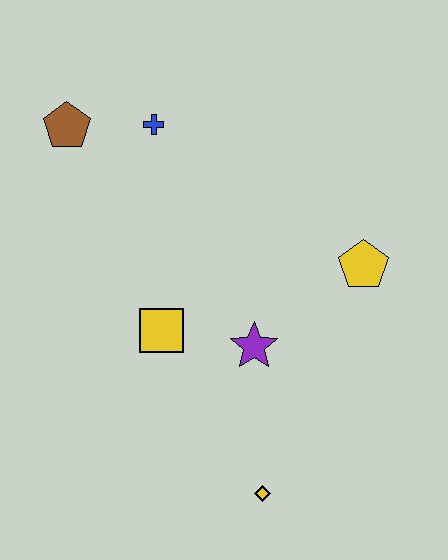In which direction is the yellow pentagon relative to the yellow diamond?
The yellow pentagon is above the yellow diamond.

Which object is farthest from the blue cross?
The yellow diamond is farthest from the blue cross.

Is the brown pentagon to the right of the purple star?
No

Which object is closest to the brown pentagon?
The blue cross is closest to the brown pentagon.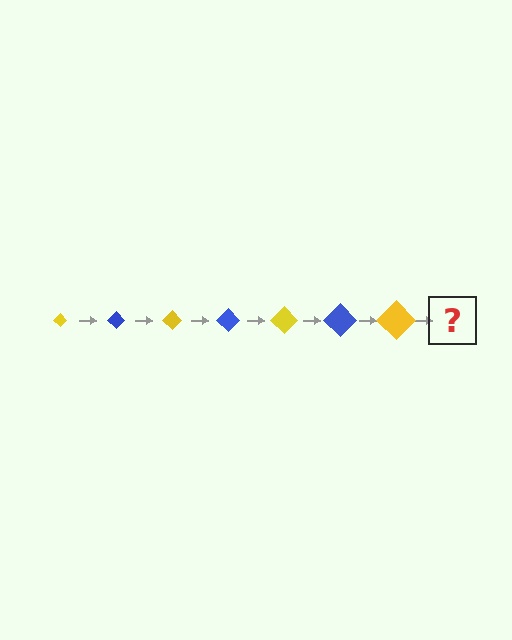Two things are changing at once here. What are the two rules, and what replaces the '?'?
The two rules are that the diamond grows larger each step and the color cycles through yellow and blue. The '?' should be a blue diamond, larger than the previous one.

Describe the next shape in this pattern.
It should be a blue diamond, larger than the previous one.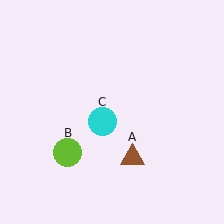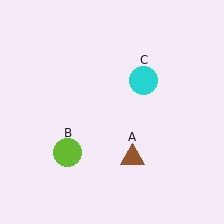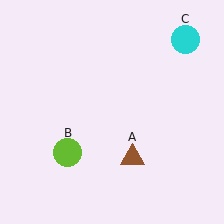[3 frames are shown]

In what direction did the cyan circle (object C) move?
The cyan circle (object C) moved up and to the right.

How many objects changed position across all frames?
1 object changed position: cyan circle (object C).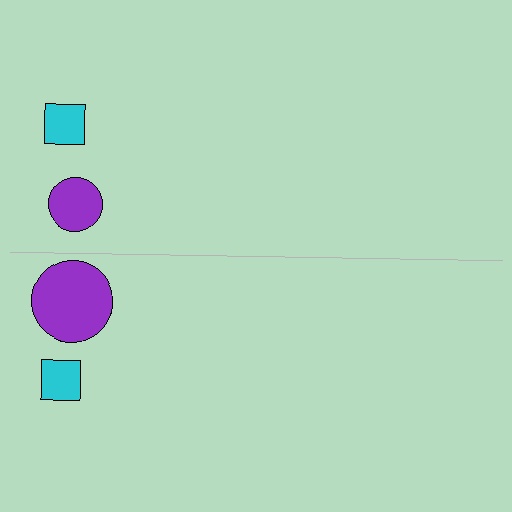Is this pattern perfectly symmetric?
No, the pattern is not perfectly symmetric. The purple circle on the bottom side has a different size than its mirror counterpart.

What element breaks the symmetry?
The purple circle on the bottom side has a different size than its mirror counterpart.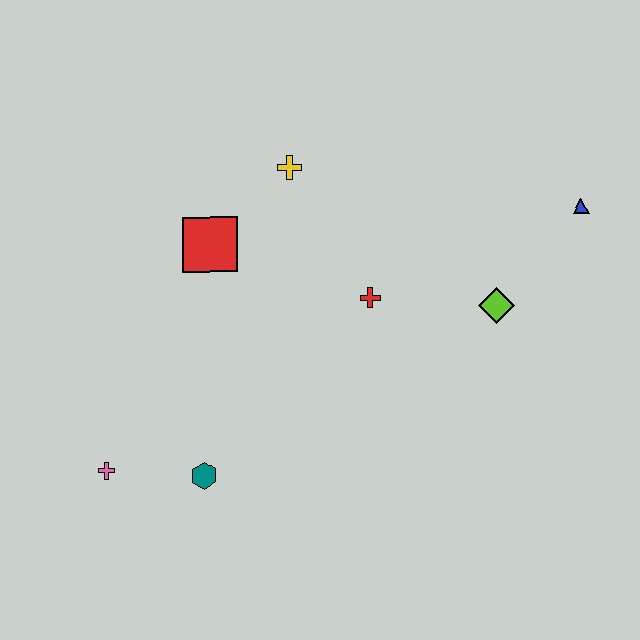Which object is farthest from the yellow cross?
The pink cross is farthest from the yellow cross.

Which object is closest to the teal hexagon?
The pink cross is closest to the teal hexagon.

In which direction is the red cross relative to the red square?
The red cross is to the right of the red square.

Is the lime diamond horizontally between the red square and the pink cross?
No